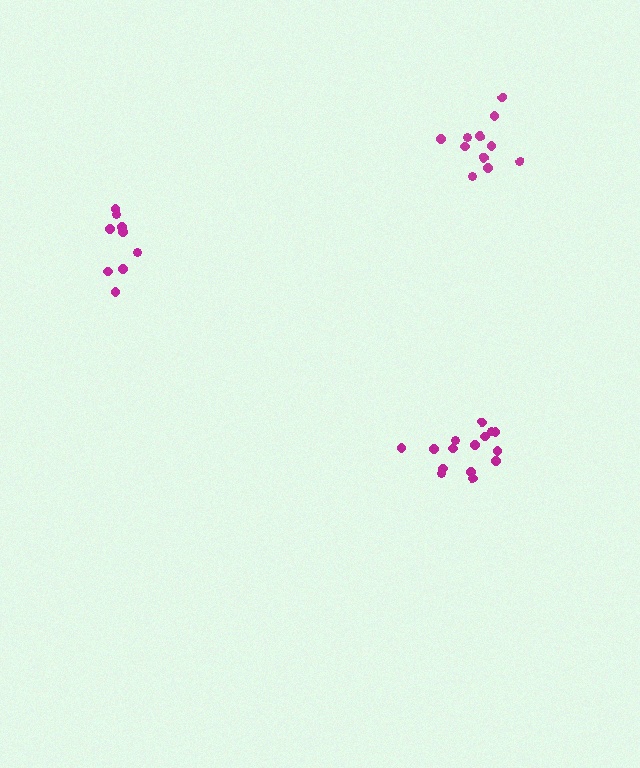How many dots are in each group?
Group 1: 9 dots, Group 2: 11 dots, Group 3: 15 dots (35 total).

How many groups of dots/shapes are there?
There are 3 groups.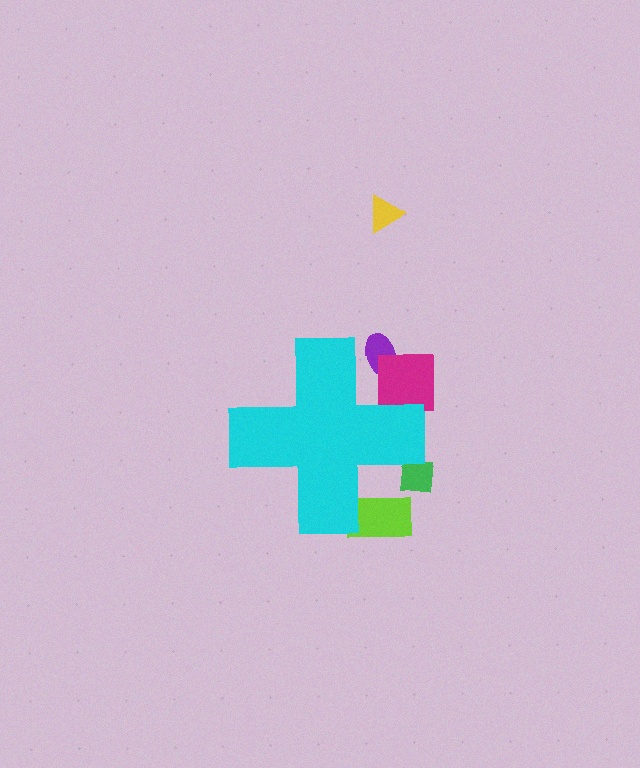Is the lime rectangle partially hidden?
Yes, the lime rectangle is partially hidden behind the cyan cross.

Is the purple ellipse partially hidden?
Yes, the purple ellipse is partially hidden behind the cyan cross.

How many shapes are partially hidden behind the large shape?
4 shapes are partially hidden.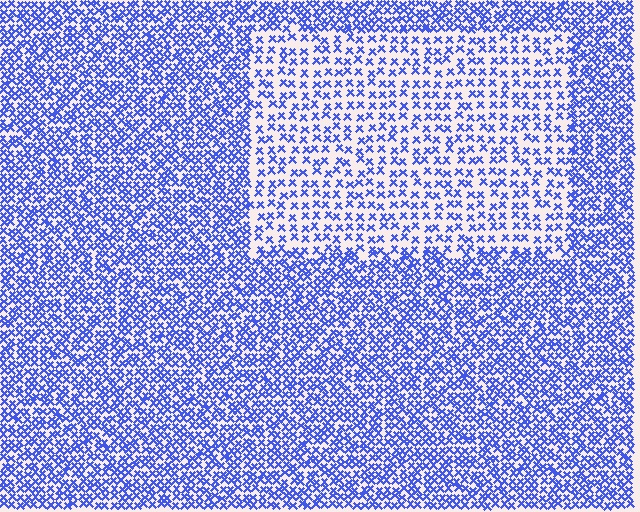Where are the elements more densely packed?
The elements are more densely packed outside the rectangle boundary.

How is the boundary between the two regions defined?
The boundary is defined by a change in element density (approximately 2.0x ratio). All elements are the same color, size, and shape.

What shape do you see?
I see a rectangle.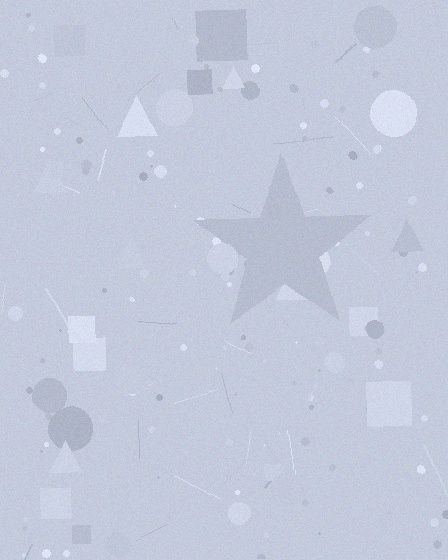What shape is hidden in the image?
A star is hidden in the image.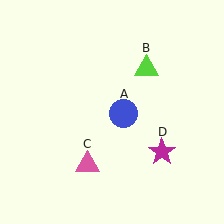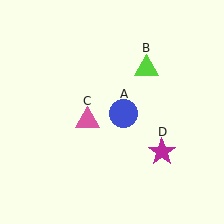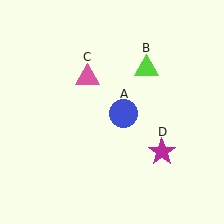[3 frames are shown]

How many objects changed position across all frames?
1 object changed position: pink triangle (object C).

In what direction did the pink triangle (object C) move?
The pink triangle (object C) moved up.